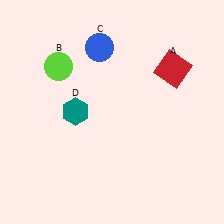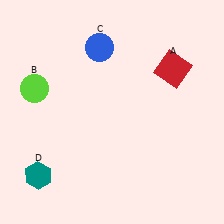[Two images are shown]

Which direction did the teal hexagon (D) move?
The teal hexagon (D) moved down.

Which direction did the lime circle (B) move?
The lime circle (B) moved left.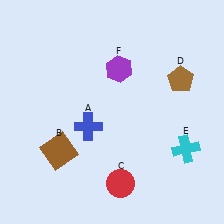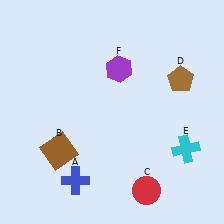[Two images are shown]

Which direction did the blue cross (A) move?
The blue cross (A) moved down.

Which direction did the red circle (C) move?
The red circle (C) moved right.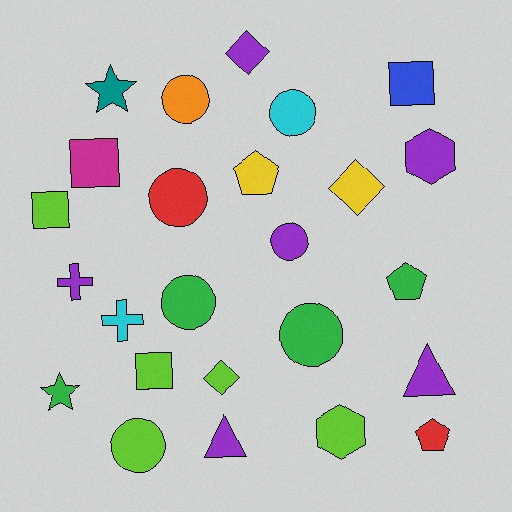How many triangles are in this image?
There are 2 triangles.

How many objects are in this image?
There are 25 objects.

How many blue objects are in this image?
There is 1 blue object.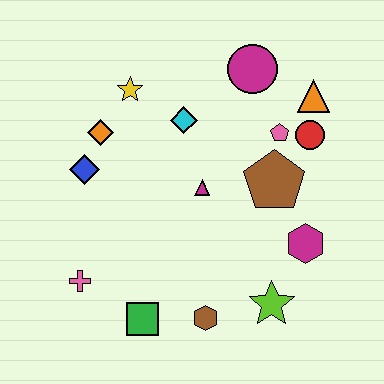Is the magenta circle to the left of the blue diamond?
No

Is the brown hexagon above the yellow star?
No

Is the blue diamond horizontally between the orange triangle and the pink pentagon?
No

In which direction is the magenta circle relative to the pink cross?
The magenta circle is above the pink cross.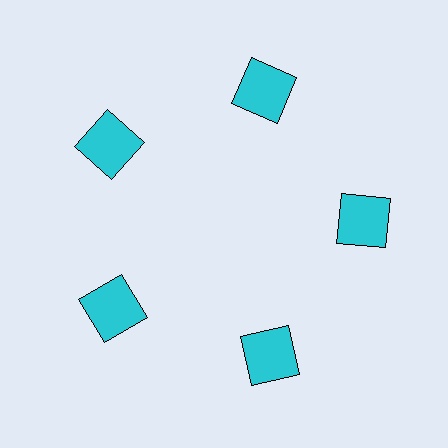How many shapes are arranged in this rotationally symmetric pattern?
There are 5 shapes, arranged in 5 groups of 1.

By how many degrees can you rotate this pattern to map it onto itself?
The pattern maps onto itself every 72 degrees of rotation.